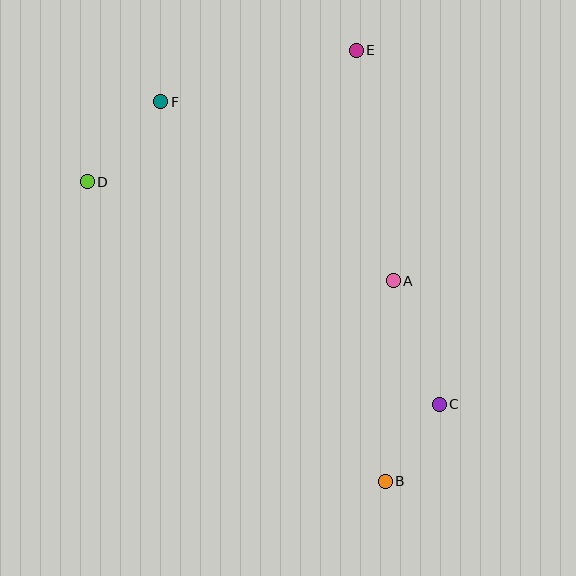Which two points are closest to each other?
Points B and C are closest to each other.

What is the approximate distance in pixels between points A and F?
The distance between A and F is approximately 294 pixels.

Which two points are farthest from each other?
Points B and F are farthest from each other.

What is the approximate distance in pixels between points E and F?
The distance between E and F is approximately 202 pixels.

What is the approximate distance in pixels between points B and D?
The distance between B and D is approximately 423 pixels.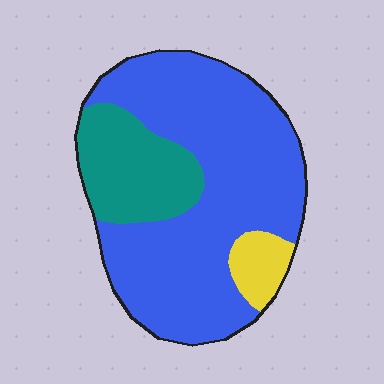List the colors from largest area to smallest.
From largest to smallest: blue, teal, yellow.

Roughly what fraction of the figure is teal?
Teal takes up about one fifth (1/5) of the figure.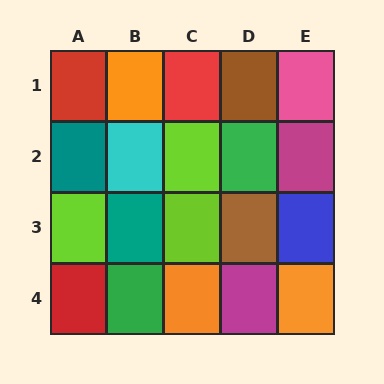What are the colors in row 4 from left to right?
Red, green, orange, magenta, orange.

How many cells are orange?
3 cells are orange.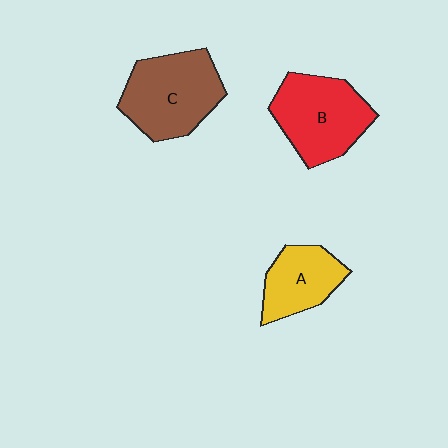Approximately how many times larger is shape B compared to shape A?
Approximately 1.4 times.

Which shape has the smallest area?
Shape A (yellow).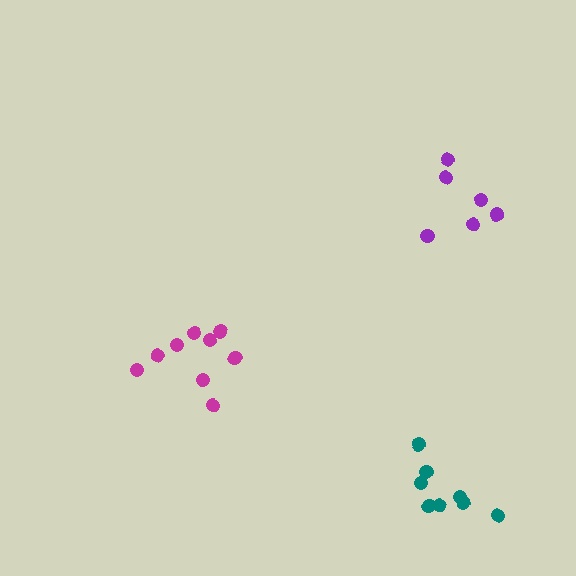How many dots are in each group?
Group 1: 9 dots, Group 2: 6 dots, Group 3: 8 dots (23 total).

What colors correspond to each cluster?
The clusters are colored: magenta, purple, teal.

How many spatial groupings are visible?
There are 3 spatial groupings.